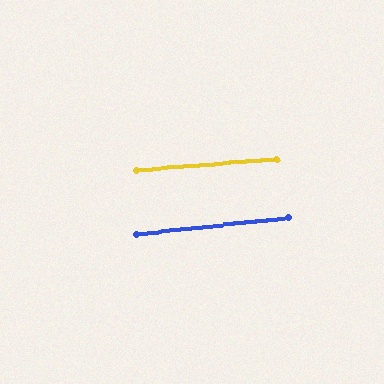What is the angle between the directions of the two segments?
Approximately 1 degree.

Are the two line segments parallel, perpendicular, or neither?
Parallel — their directions differ by only 1.3°.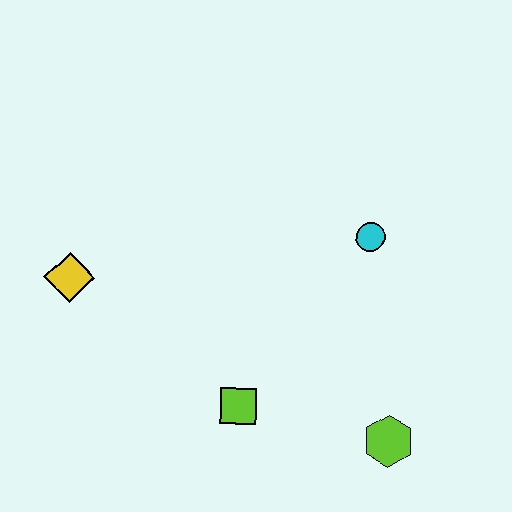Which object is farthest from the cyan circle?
The yellow diamond is farthest from the cyan circle.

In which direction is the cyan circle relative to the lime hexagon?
The cyan circle is above the lime hexagon.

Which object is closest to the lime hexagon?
The lime square is closest to the lime hexagon.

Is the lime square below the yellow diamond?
Yes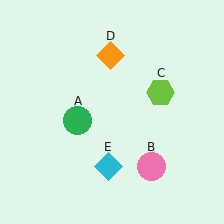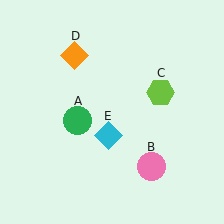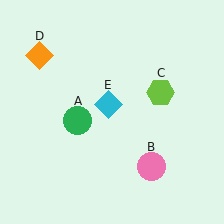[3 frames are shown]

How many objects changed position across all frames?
2 objects changed position: orange diamond (object D), cyan diamond (object E).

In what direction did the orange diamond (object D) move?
The orange diamond (object D) moved left.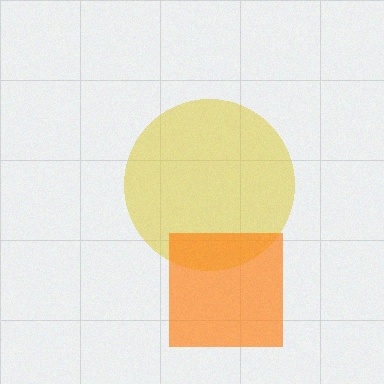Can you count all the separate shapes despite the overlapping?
Yes, there are 2 separate shapes.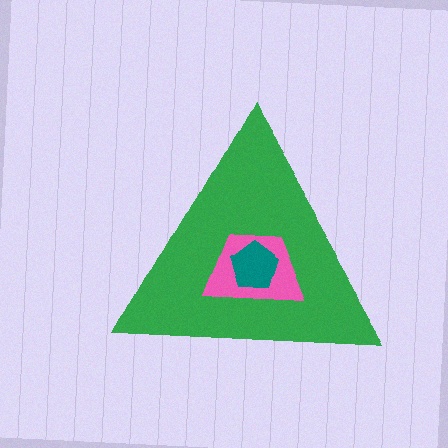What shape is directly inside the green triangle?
The pink trapezoid.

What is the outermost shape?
The green triangle.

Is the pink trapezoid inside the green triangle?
Yes.